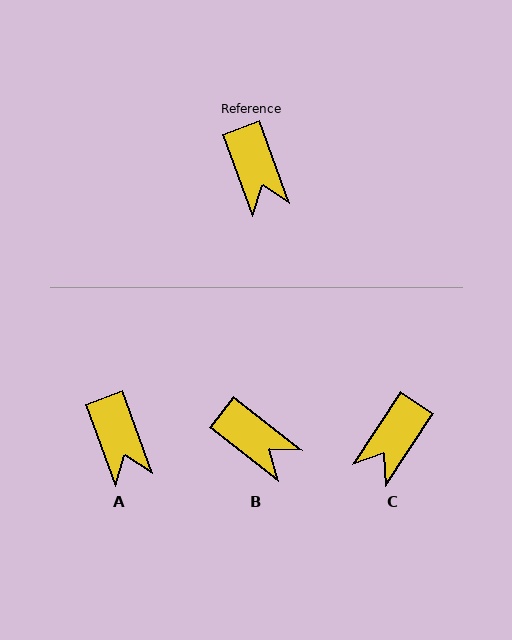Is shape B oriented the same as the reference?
No, it is off by about 31 degrees.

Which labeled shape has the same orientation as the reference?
A.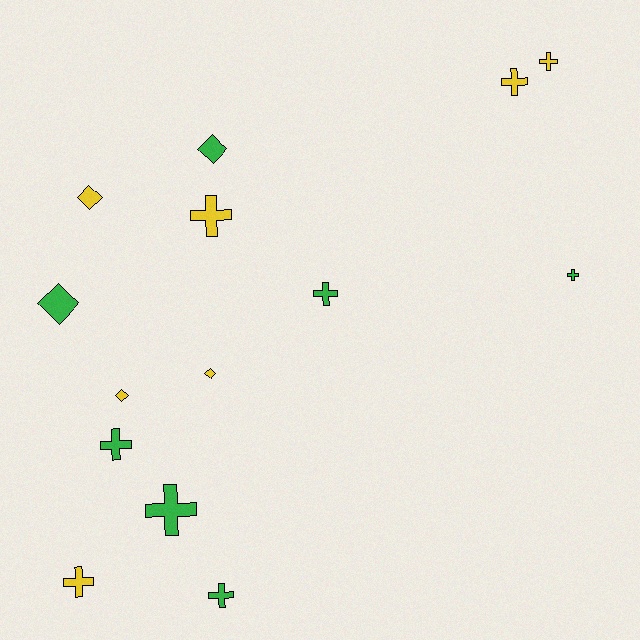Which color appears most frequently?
Green, with 7 objects.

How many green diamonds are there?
There are 2 green diamonds.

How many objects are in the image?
There are 14 objects.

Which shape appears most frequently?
Cross, with 9 objects.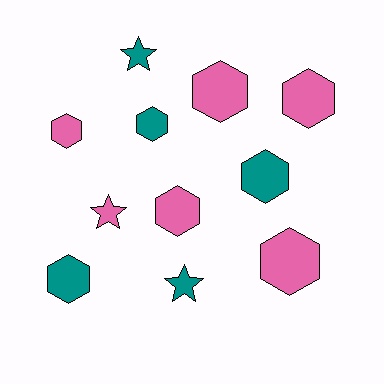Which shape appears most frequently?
Hexagon, with 8 objects.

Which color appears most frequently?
Pink, with 6 objects.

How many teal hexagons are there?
There are 3 teal hexagons.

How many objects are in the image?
There are 11 objects.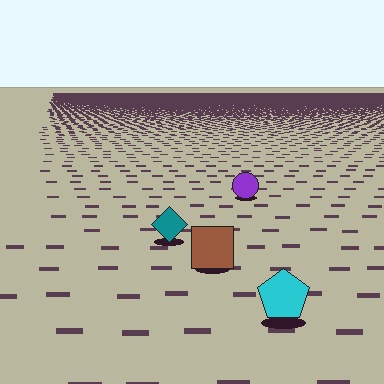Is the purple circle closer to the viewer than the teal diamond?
No. The teal diamond is closer — you can tell from the texture gradient: the ground texture is coarser near it.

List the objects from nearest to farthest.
From nearest to farthest: the cyan pentagon, the brown square, the teal diamond, the purple circle.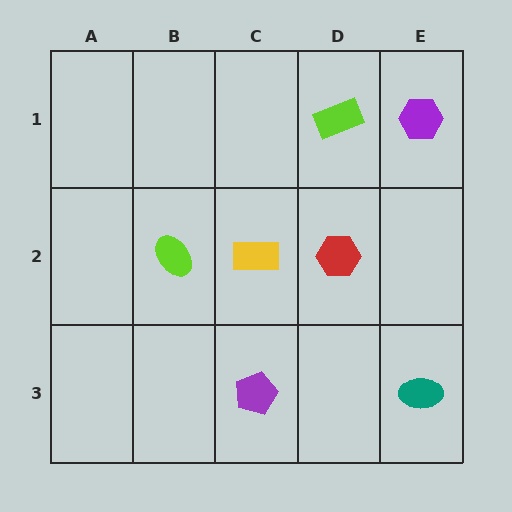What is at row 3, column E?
A teal ellipse.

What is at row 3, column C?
A purple pentagon.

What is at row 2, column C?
A yellow rectangle.